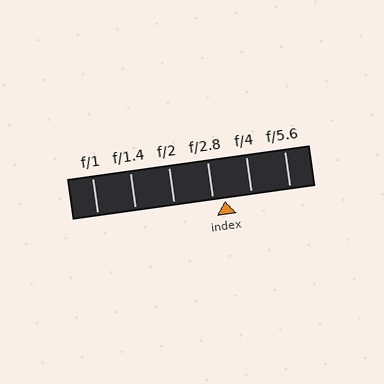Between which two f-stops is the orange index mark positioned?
The index mark is between f/2.8 and f/4.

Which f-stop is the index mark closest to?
The index mark is closest to f/2.8.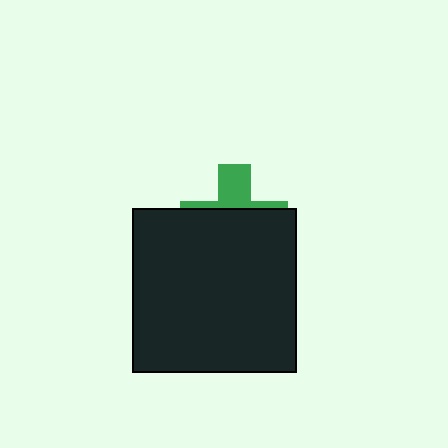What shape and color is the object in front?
The object in front is a black square.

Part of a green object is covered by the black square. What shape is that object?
It is a cross.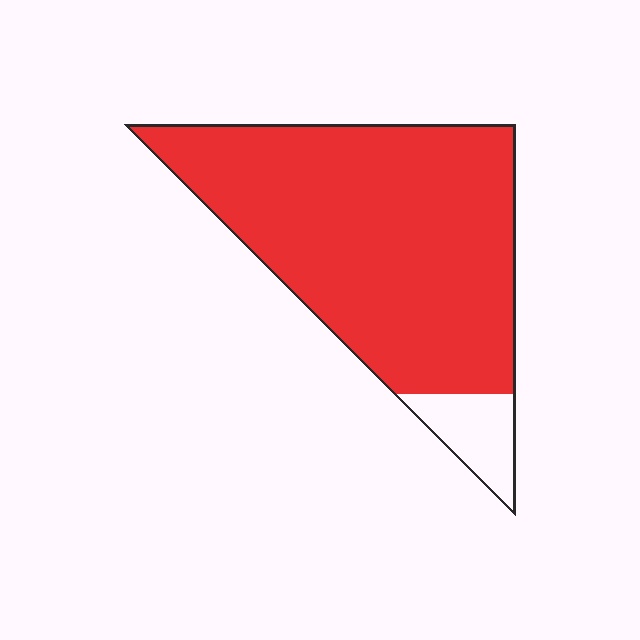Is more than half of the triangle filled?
Yes.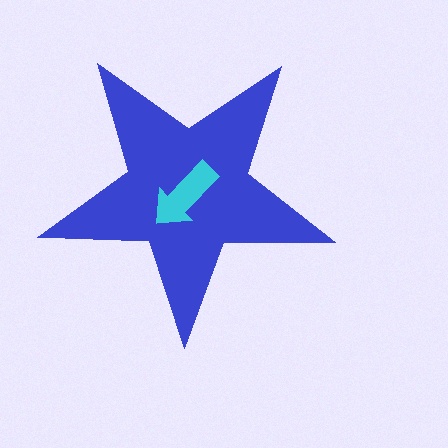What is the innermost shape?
The cyan arrow.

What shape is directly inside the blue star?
The cyan arrow.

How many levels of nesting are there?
2.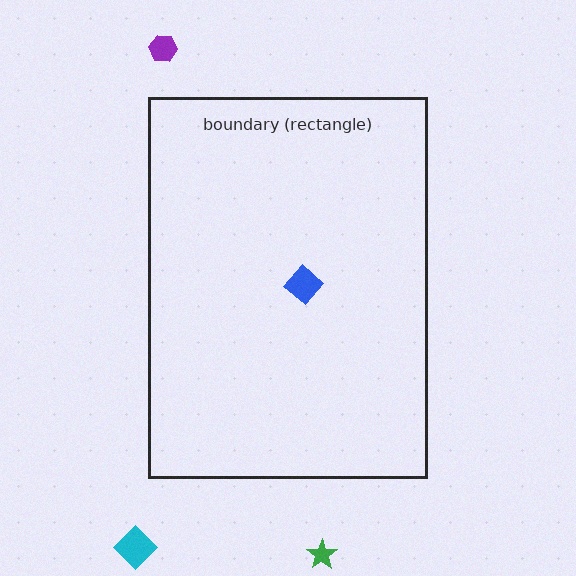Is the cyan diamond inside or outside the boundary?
Outside.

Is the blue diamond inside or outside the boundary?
Inside.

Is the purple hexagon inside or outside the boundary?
Outside.